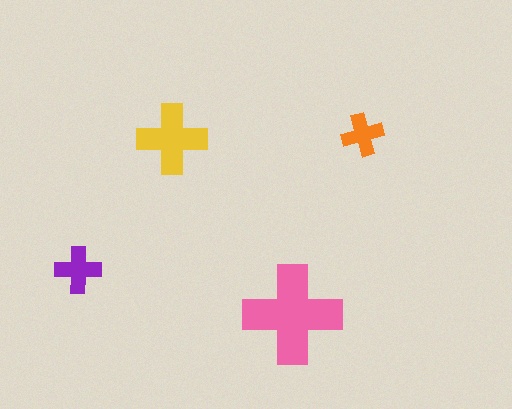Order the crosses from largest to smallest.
the pink one, the yellow one, the purple one, the orange one.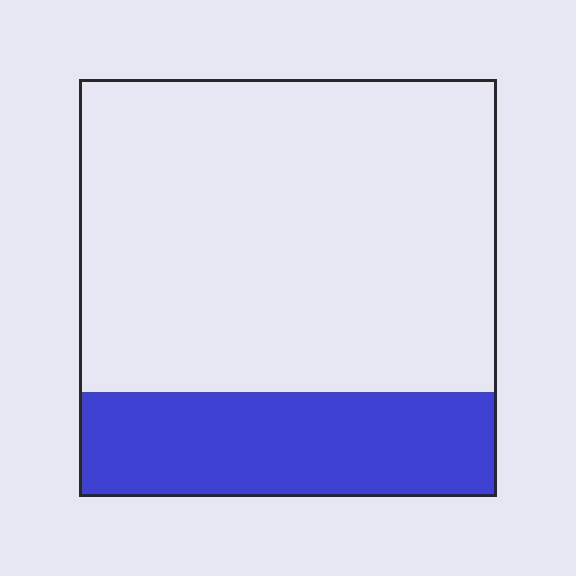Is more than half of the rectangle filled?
No.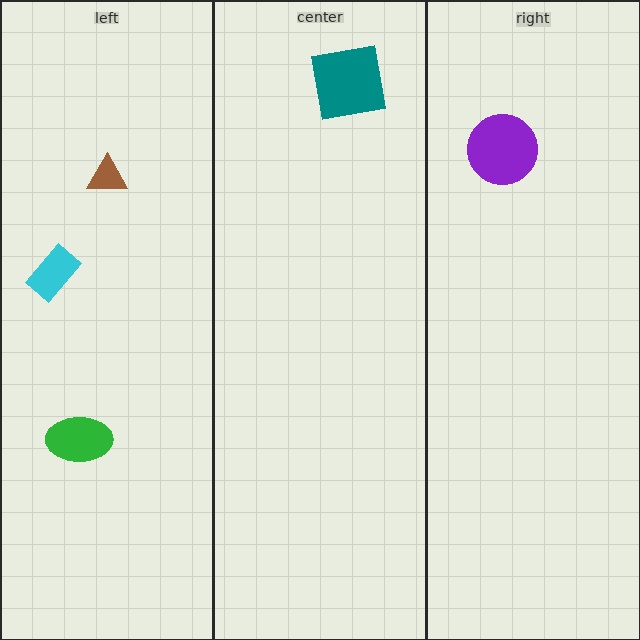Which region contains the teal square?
The center region.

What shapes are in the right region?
The purple circle.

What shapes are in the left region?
The green ellipse, the cyan rectangle, the brown triangle.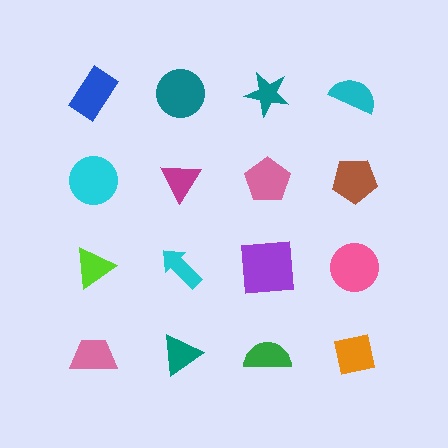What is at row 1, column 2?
A teal circle.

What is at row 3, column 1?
A lime triangle.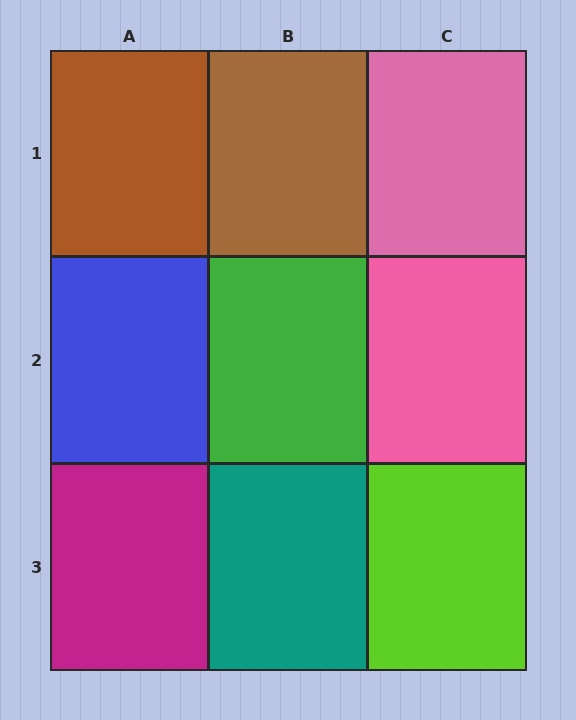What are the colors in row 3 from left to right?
Magenta, teal, lime.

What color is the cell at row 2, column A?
Blue.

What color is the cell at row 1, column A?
Brown.